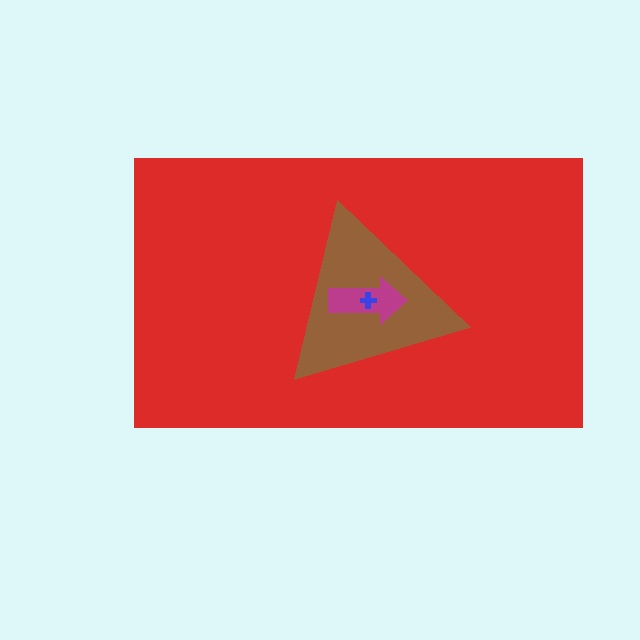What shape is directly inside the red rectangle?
The brown triangle.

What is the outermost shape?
The red rectangle.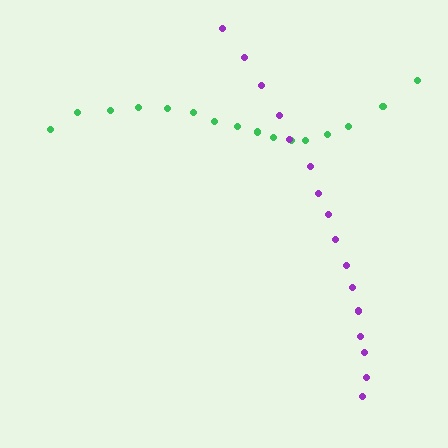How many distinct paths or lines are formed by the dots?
There are 2 distinct paths.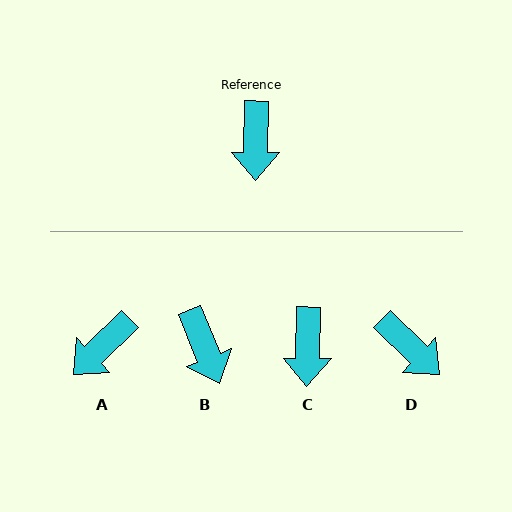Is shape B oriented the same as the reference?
No, it is off by about 23 degrees.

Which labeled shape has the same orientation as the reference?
C.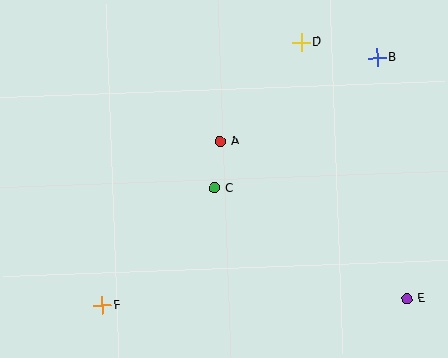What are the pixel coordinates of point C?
Point C is at (214, 188).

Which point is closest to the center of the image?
Point C at (214, 188) is closest to the center.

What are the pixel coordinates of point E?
Point E is at (407, 298).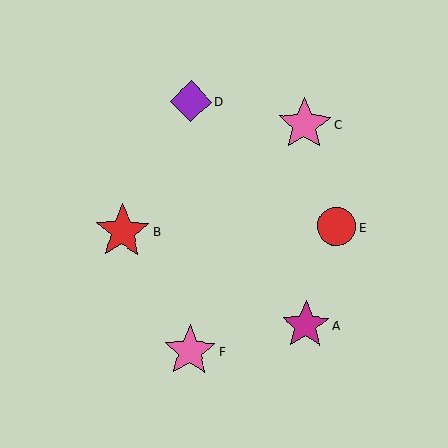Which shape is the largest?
The red star (labeled B) is the largest.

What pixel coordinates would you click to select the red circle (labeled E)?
Click at (337, 227) to select the red circle E.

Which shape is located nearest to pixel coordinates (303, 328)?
The magenta star (labeled A) at (305, 325) is nearest to that location.